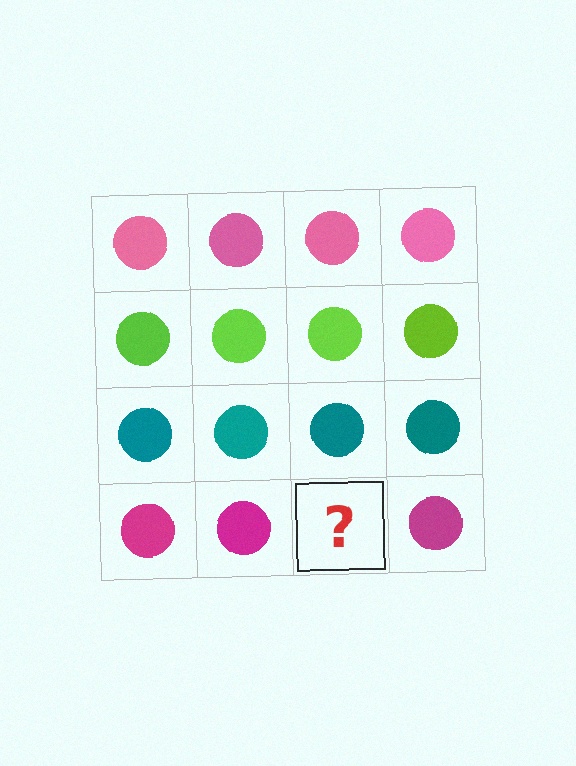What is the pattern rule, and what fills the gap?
The rule is that each row has a consistent color. The gap should be filled with a magenta circle.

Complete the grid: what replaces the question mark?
The question mark should be replaced with a magenta circle.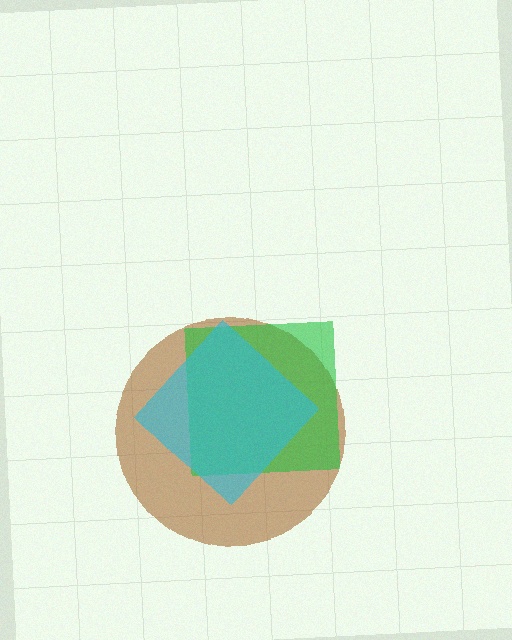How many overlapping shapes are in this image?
There are 3 overlapping shapes in the image.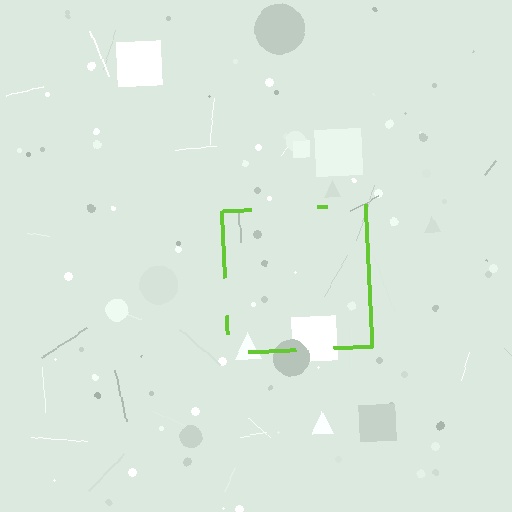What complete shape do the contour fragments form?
The contour fragments form a square.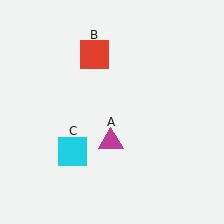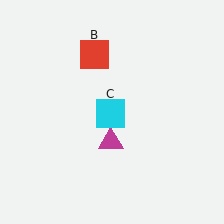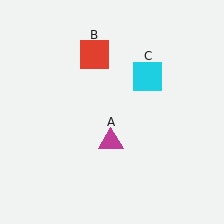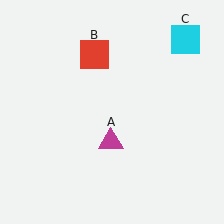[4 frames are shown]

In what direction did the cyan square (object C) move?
The cyan square (object C) moved up and to the right.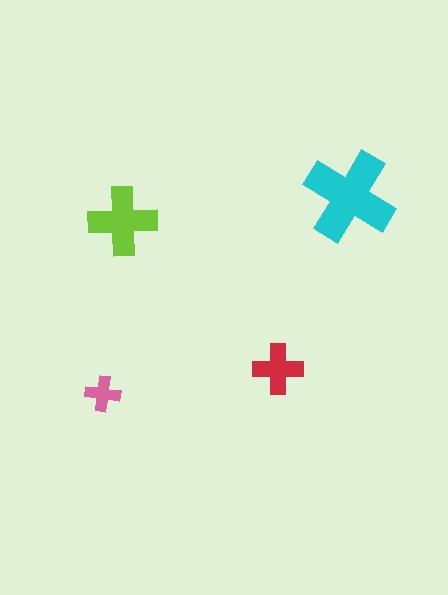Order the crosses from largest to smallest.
the cyan one, the lime one, the red one, the pink one.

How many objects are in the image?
There are 4 objects in the image.